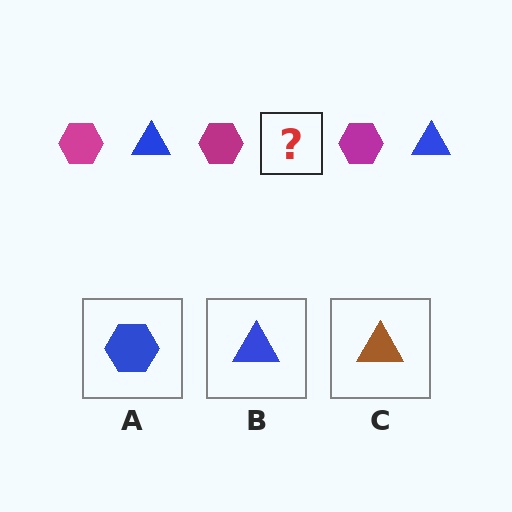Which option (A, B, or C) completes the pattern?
B.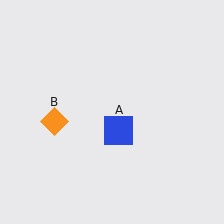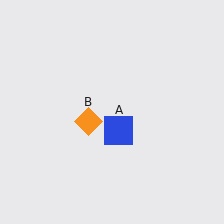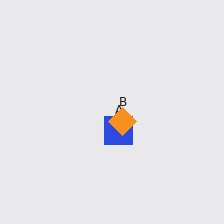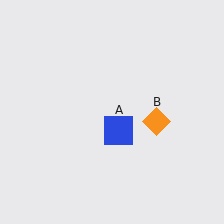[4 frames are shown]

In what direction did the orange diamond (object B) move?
The orange diamond (object B) moved right.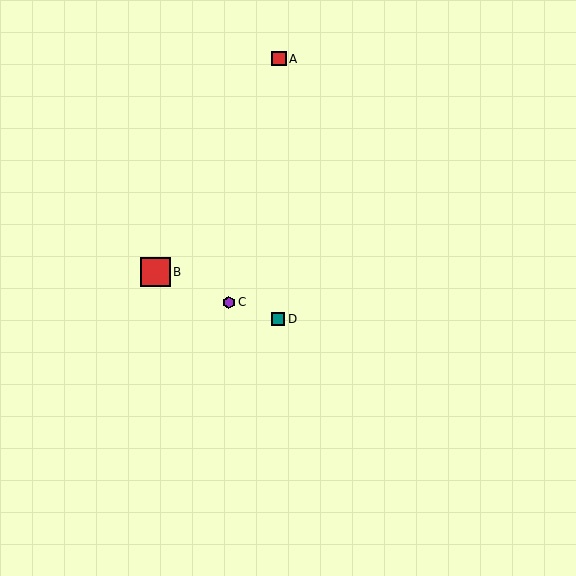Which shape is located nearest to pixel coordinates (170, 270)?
The red square (labeled B) at (155, 272) is nearest to that location.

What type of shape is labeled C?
Shape C is a purple hexagon.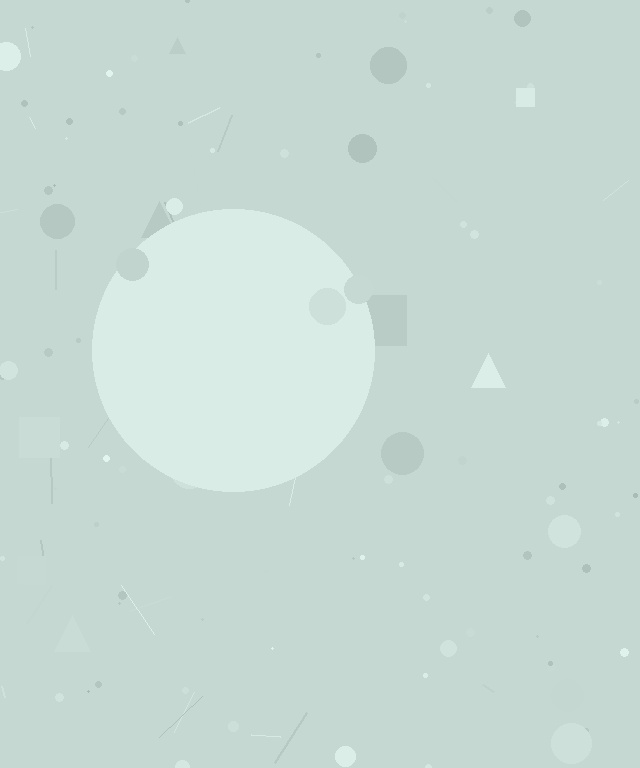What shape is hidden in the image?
A circle is hidden in the image.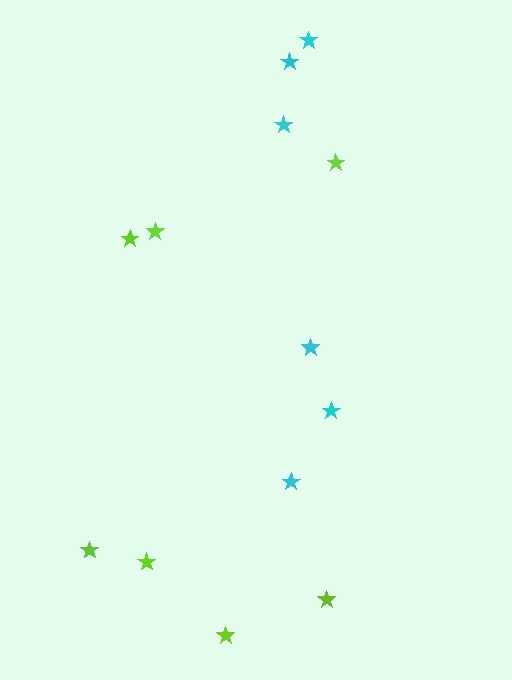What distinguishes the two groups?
There are 2 groups: one group of cyan stars (6) and one group of lime stars (7).